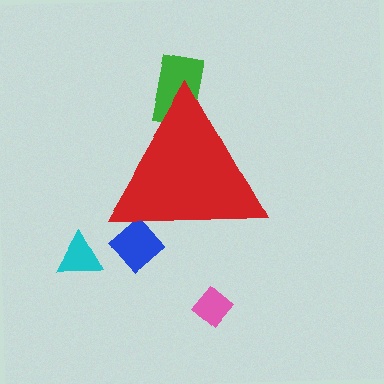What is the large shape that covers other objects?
A red triangle.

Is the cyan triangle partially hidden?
No, the cyan triangle is fully visible.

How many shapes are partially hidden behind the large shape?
2 shapes are partially hidden.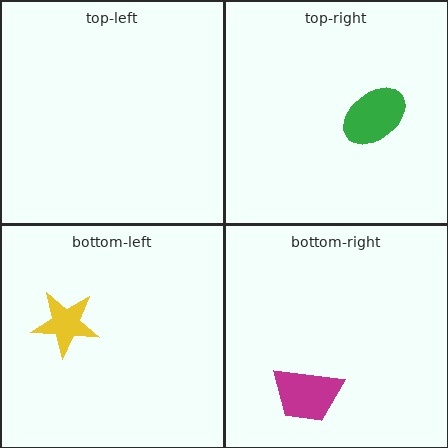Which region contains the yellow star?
The bottom-left region.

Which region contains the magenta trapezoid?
The bottom-right region.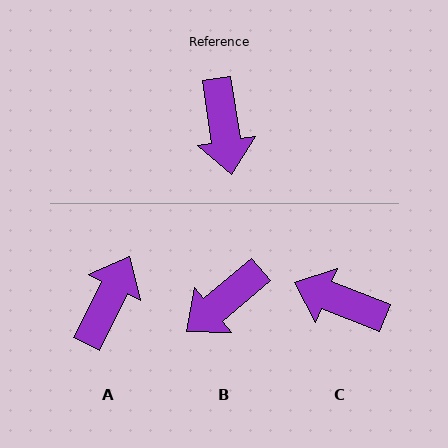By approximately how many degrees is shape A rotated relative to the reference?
Approximately 145 degrees counter-clockwise.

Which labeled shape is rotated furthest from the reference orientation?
A, about 145 degrees away.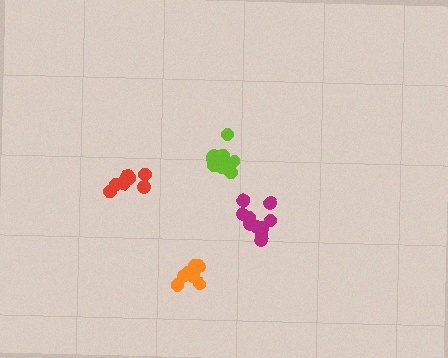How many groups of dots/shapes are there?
There are 4 groups.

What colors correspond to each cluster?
The clusters are colored: red, orange, magenta, lime.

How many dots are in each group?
Group 1: 8 dots, Group 2: 8 dots, Group 3: 10 dots, Group 4: 11 dots (37 total).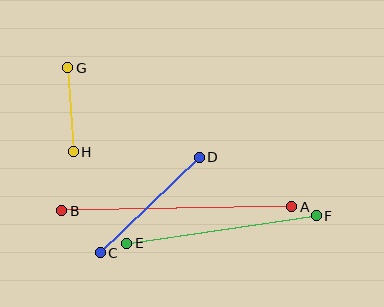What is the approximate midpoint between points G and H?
The midpoint is at approximately (70, 110) pixels.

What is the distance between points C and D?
The distance is approximately 138 pixels.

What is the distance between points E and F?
The distance is approximately 192 pixels.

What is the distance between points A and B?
The distance is approximately 230 pixels.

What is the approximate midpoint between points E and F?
The midpoint is at approximately (222, 230) pixels.